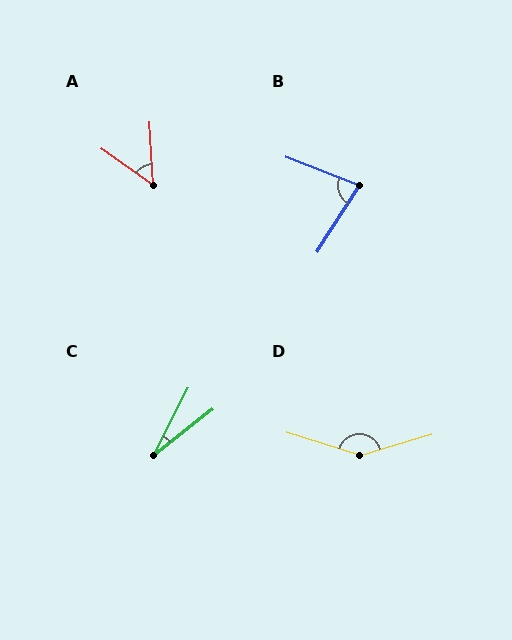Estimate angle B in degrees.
Approximately 79 degrees.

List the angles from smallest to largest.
C (24°), A (51°), B (79°), D (147°).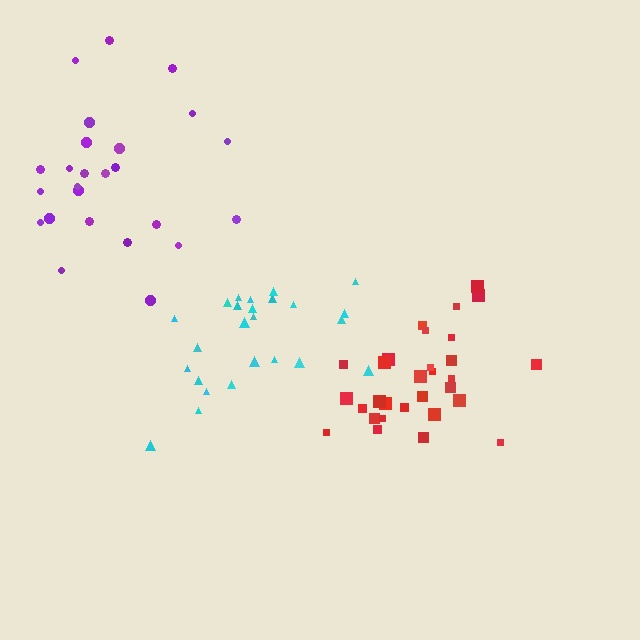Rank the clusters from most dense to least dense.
red, cyan, purple.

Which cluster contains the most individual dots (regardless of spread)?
Red (30).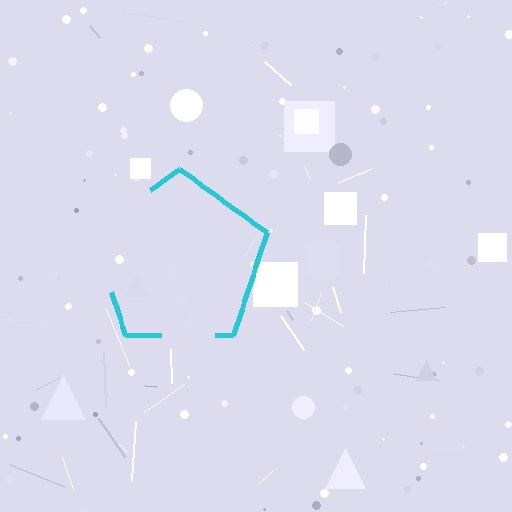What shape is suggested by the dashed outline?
The dashed outline suggests a pentagon.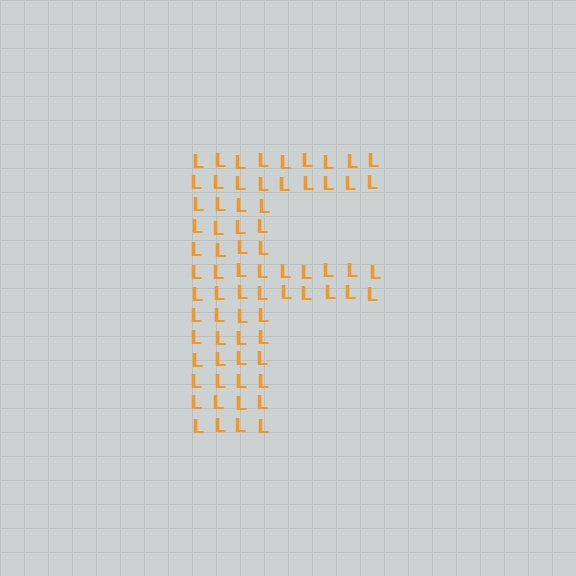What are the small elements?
The small elements are letter L's.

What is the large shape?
The large shape is the letter F.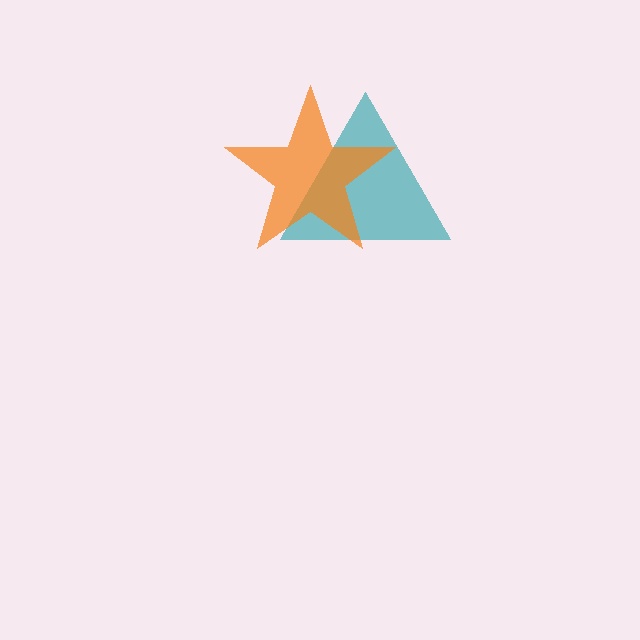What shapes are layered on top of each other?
The layered shapes are: a teal triangle, an orange star.